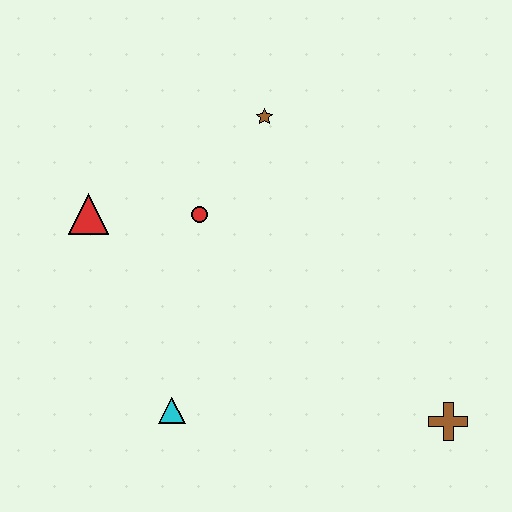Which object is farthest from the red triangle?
The brown cross is farthest from the red triangle.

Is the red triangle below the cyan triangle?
No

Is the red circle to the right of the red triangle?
Yes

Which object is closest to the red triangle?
The red circle is closest to the red triangle.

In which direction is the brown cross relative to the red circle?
The brown cross is to the right of the red circle.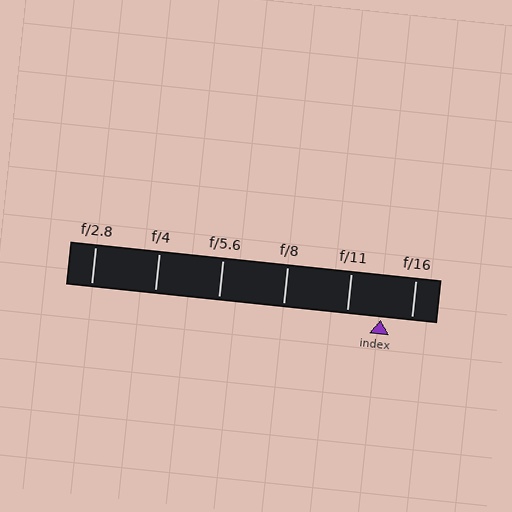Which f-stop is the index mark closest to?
The index mark is closest to f/16.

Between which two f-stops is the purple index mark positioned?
The index mark is between f/11 and f/16.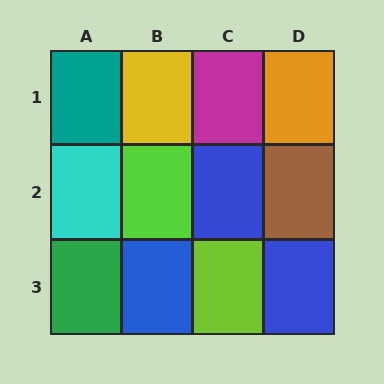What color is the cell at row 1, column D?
Orange.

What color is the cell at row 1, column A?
Teal.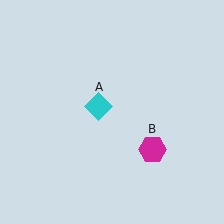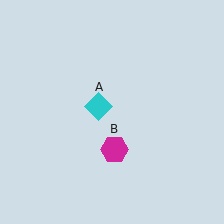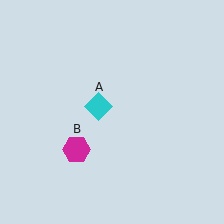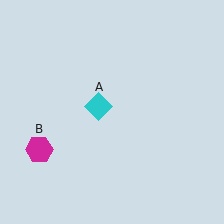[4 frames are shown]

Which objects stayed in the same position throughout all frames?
Cyan diamond (object A) remained stationary.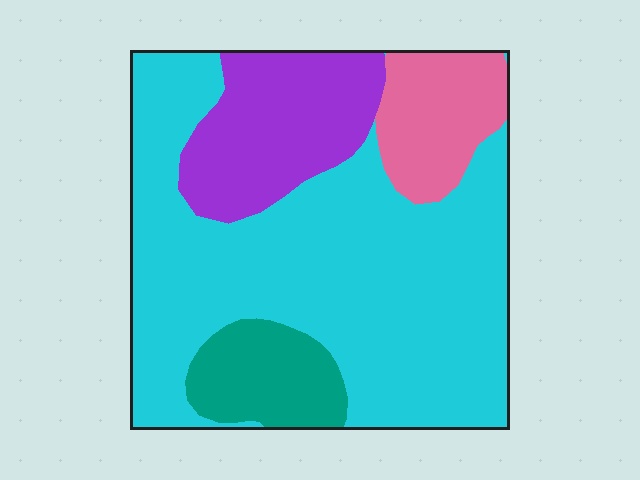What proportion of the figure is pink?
Pink takes up about one tenth (1/10) of the figure.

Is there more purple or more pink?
Purple.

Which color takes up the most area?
Cyan, at roughly 60%.